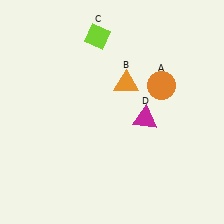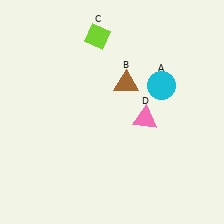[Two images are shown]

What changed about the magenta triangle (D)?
In Image 1, D is magenta. In Image 2, it changed to pink.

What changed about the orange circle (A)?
In Image 1, A is orange. In Image 2, it changed to cyan.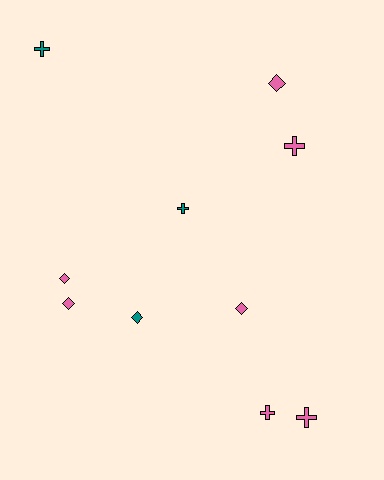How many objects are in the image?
There are 10 objects.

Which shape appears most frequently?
Diamond, with 5 objects.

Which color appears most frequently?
Pink, with 7 objects.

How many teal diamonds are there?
There is 1 teal diamond.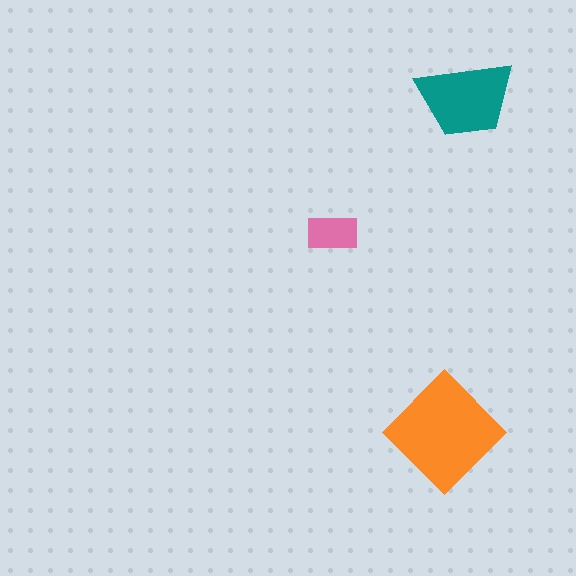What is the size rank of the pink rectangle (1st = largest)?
3rd.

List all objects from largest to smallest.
The orange diamond, the teal trapezoid, the pink rectangle.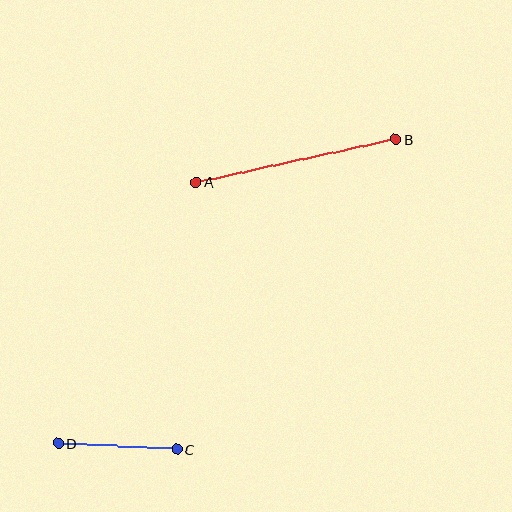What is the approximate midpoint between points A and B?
The midpoint is at approximately (296, 161) pixels.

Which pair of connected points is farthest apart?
Points A and B are farthest apart.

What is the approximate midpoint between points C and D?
The midpoint is at approximately (117, 446) pixels.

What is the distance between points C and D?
The distance is approximately 119 pixels.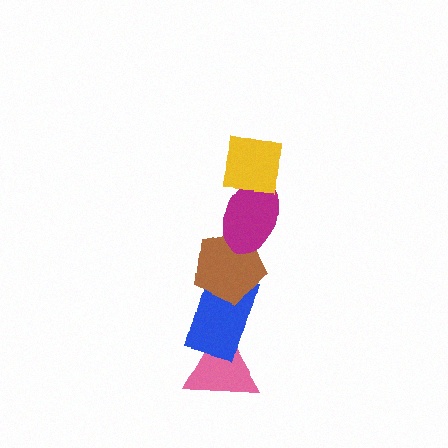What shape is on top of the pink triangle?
The blue rectangle is on top of the pink triangle.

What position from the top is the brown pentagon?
The brown pentagon is 3rd from the top.